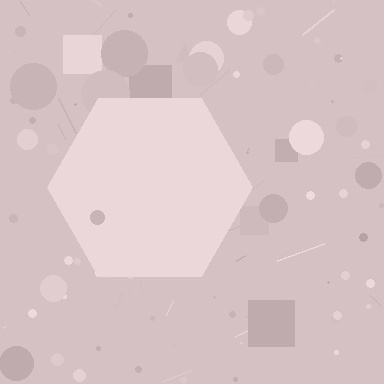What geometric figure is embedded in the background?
A hexagon is embedded in the background.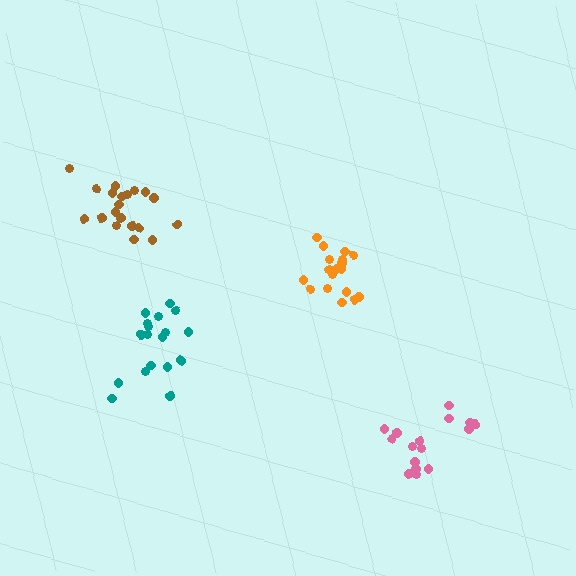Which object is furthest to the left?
The brown cluster is leftmost.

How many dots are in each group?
Group 1: 20 dots, Group 2: 18 dots, Group 3: 17 dots, Group 4: 19 dots (74 total).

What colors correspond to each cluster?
The clusters are colored: brown, teal, pink, orange.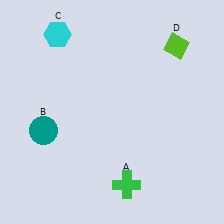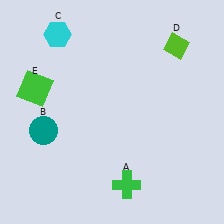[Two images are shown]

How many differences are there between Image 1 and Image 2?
There is 1 difference between the two images.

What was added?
A green square (E) was added in Image 2.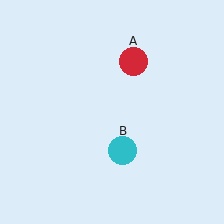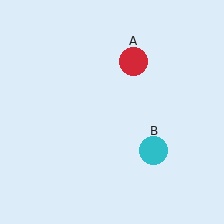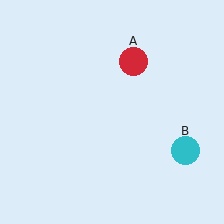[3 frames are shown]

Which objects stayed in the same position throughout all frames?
Red circle (object A) remained stationary.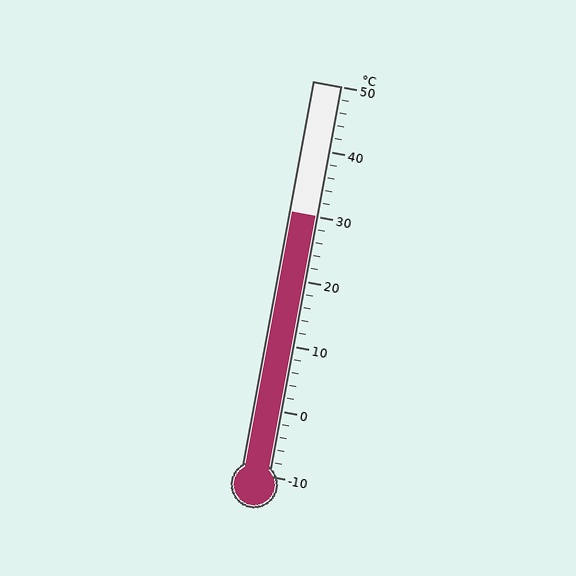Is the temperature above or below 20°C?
The temperature is above 20°C.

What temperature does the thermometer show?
The thermometer shows approximately 30°C.